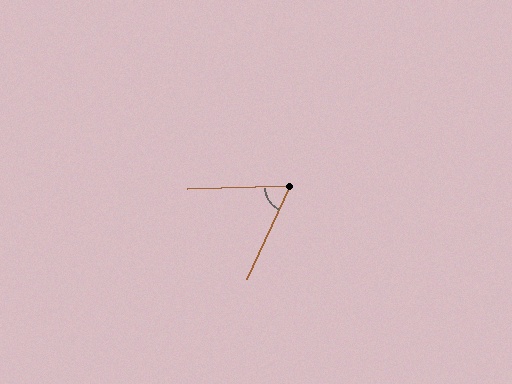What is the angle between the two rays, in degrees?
Approximately 64 degrees.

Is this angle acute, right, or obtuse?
It is acute.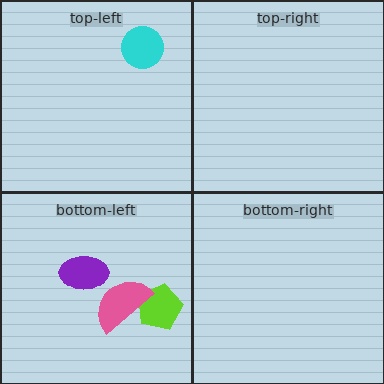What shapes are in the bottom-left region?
The lime pentagon, the purple ellipse, the pink semicircle.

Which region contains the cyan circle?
The top-left region.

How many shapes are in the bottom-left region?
3.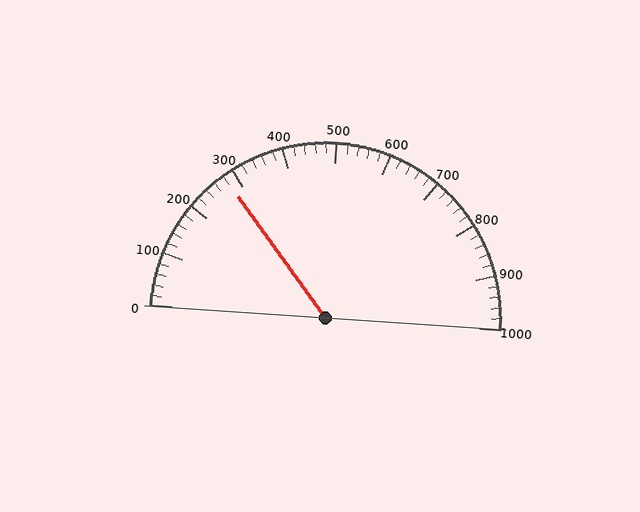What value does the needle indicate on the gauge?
The needle indicates approximately 280.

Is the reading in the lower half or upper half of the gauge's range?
The reading is in the lower half of the range (0 to 1000).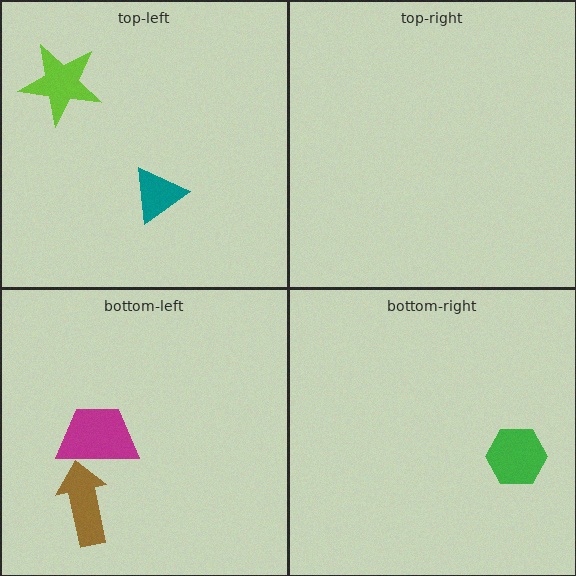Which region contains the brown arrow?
The bottom-left region.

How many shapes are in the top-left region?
2.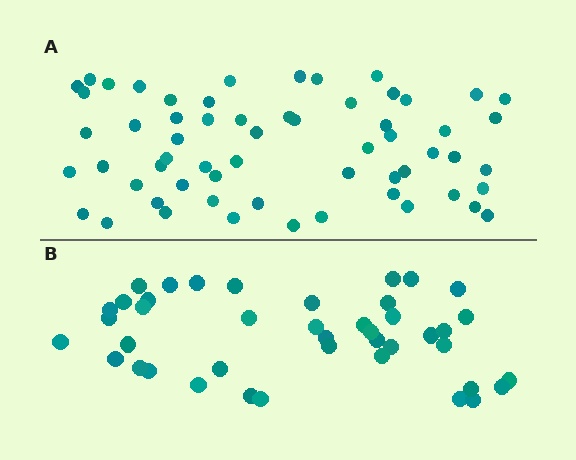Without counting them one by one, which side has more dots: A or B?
Region A (the top region) has more dots.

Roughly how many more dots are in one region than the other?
Region A has approximately 20 more dots than region B.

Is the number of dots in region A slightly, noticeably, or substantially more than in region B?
Region A has noticeably more, but not dramatically so. The ratio is roughly 1.4 to 1.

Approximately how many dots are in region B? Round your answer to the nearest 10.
About 40 dots. (The exact count is 42, which rounds to 40.)